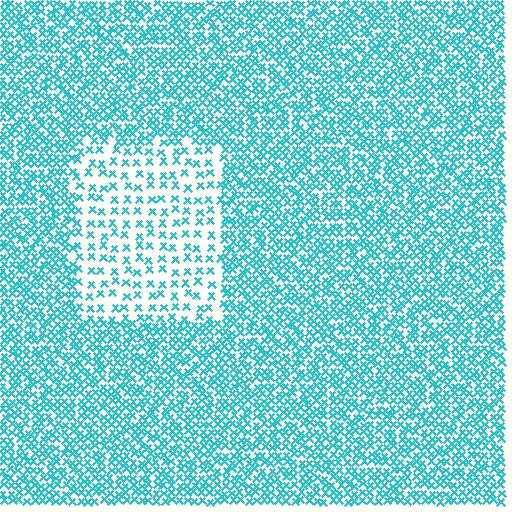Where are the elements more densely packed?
The elements are more densely packed outside the rectangle boundary.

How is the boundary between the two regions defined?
The boundary is defined by a change in element density (approximately 2.5x ratio). All elements are the same color, size, and shape.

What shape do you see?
I see a rectangle.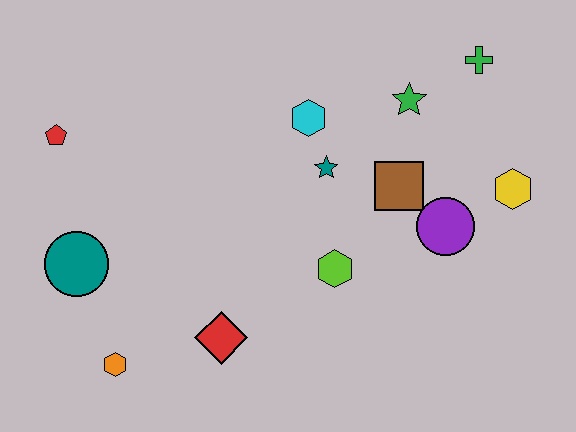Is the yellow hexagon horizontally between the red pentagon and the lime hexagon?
No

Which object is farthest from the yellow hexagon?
The red pentagon is farthest from the yellow hexagon.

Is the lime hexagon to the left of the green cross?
Yes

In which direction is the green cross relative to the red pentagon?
The green cross is to the right of the red pentagon.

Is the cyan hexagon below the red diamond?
No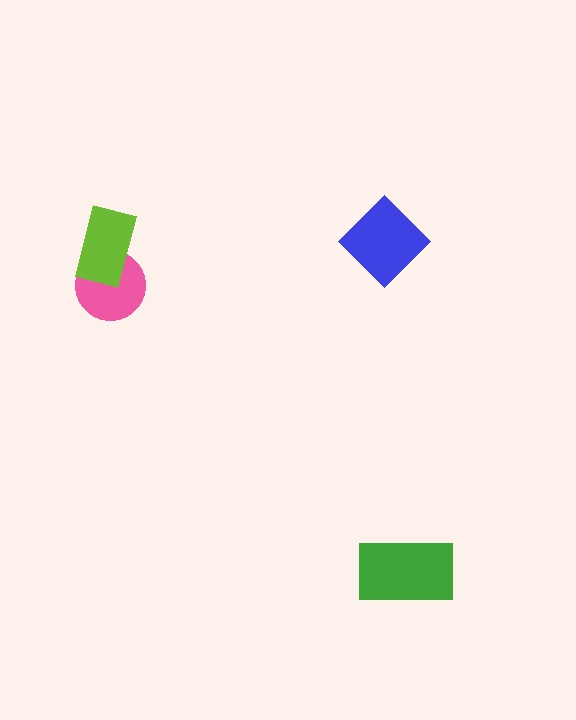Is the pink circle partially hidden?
Yes, it is partially covered by another shape.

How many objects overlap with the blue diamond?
0 objects overlap with the blue diamond.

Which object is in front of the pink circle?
The lime rectangle is in front of the pink circle.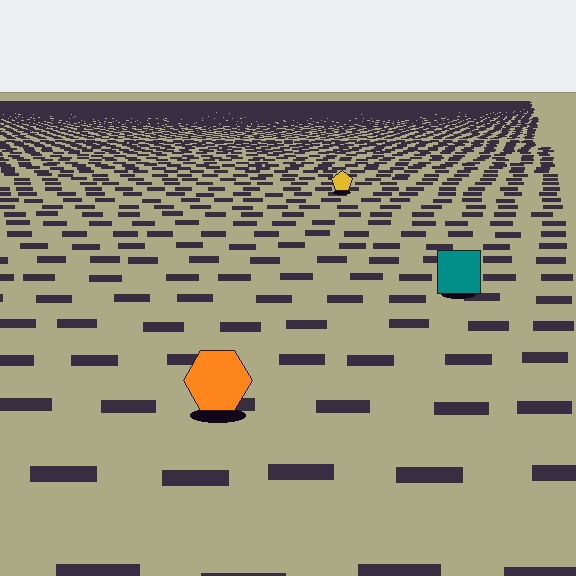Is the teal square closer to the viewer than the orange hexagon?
No. The orange hexagon is closer — you can tell from the texture gradient: the ground texture is coarser near it.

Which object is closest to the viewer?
The orange hexagon is closest. The texture marks near it are larger and more spread out.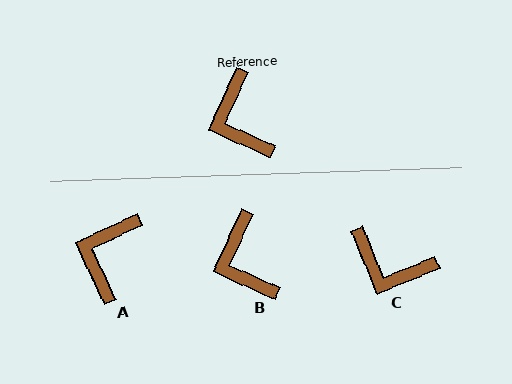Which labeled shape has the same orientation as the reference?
B.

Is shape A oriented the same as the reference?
No, it is off by about 40 degrees.